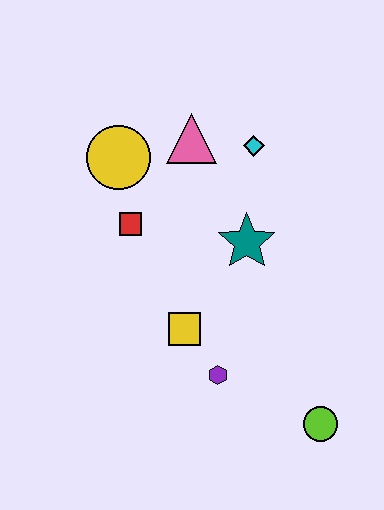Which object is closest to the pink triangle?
The cyan diamond is closest to the pink triangle.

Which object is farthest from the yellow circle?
The lime circle is farthest from the yellow circle.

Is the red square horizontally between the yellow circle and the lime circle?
Yes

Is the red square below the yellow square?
No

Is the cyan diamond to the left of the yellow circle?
No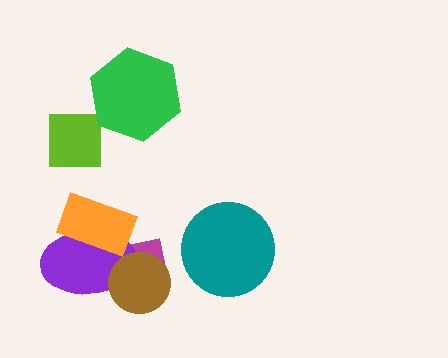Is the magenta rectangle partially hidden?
Yes, it is partially covered by another shape.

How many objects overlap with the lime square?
0 objects overlap with the lime square.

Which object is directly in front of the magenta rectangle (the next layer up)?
The purple ellipse is directly in front of the magenta rectangle.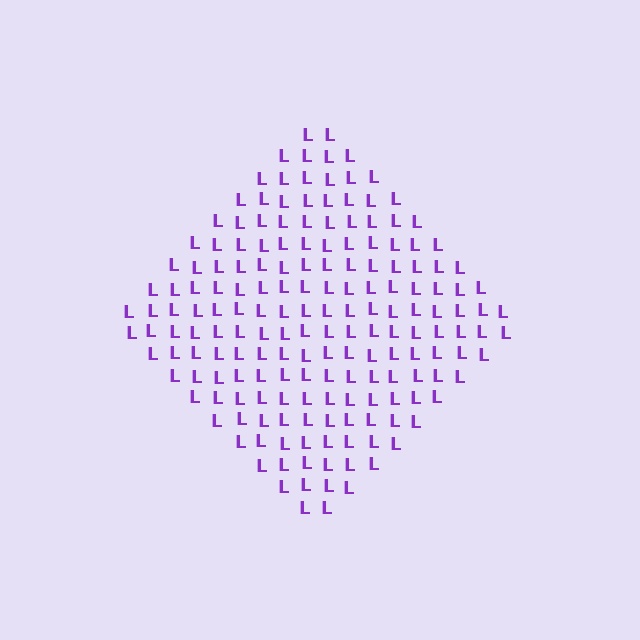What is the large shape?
The large shape is a diamond.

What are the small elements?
The small elements are letter L's.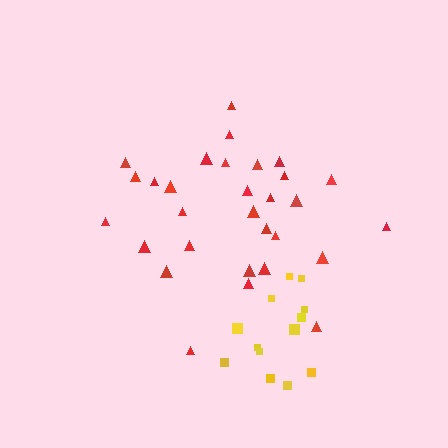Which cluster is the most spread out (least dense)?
Red.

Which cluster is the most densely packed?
Yellow.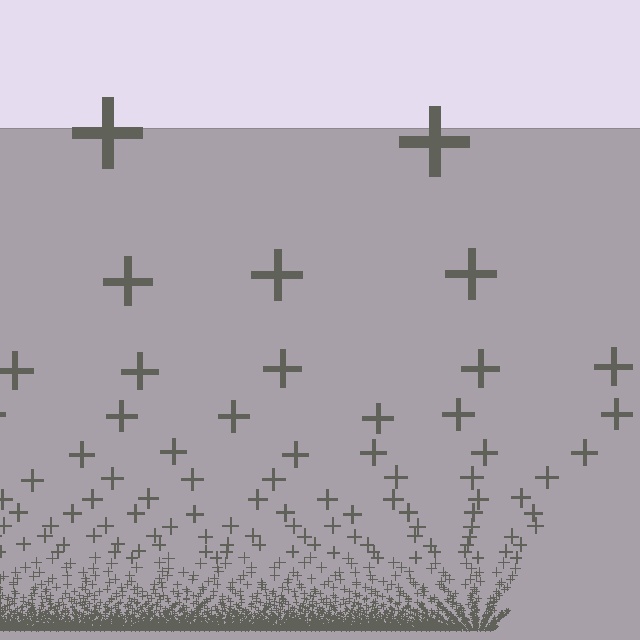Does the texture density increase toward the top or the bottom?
Density increases toward the bottom.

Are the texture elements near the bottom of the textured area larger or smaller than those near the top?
Smaller. The gradient is inverted — elements near the bottom are smaller and denser.